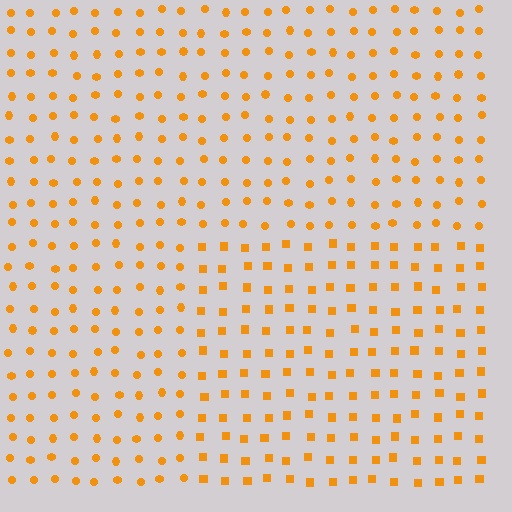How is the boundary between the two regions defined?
The boundary is defined by a change in element shape: squares inside vs. circles outside. All elements share the same color and spacing.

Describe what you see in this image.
The image is filled with small orange elements arranged in a uniform grid. A rectangle-shaped region contains squares, while the surrounding area contains circles. The boundary is defined purely by the change in element shape.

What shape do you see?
I see a rectangle.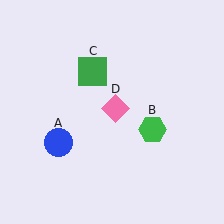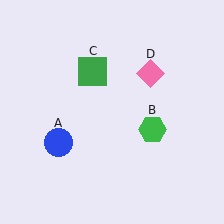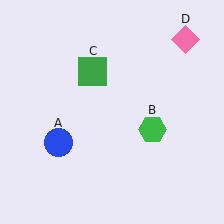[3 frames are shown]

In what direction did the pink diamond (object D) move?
The pink diamond (object D) moved up and to the right.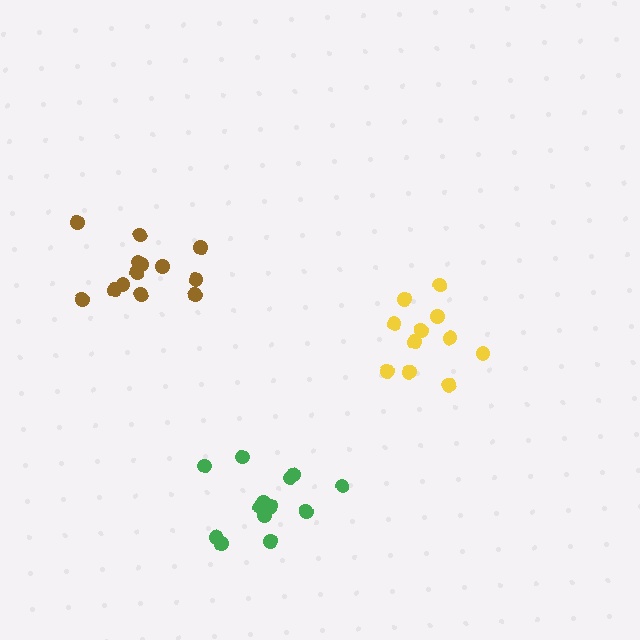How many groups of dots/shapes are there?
There are 3 groups.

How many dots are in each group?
Group 1: 13 dots, Group 2: 11 dots, Group 3: 13 dots (37 total).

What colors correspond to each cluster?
The clusters are colored: brown, yellow, green.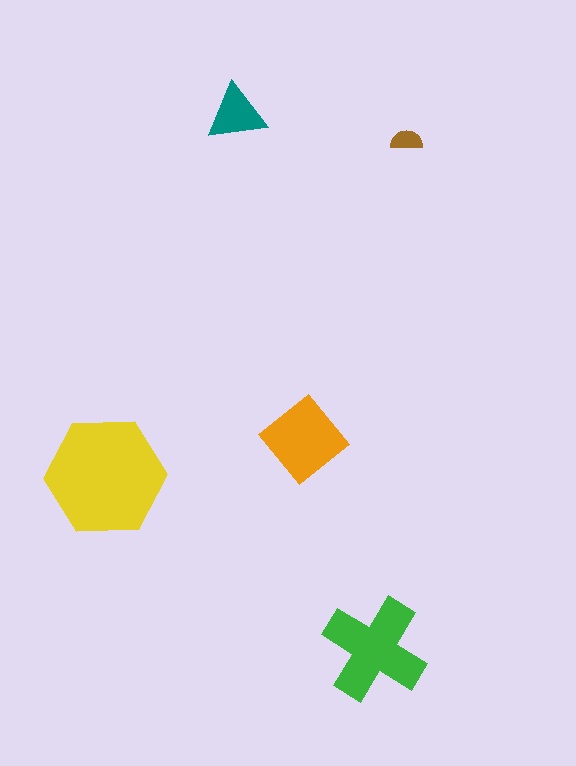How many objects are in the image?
There are 5 objects in the image.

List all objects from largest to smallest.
The yellow hexagon, the green cross, the orange diamond, the teal triangle, the brown semicircle.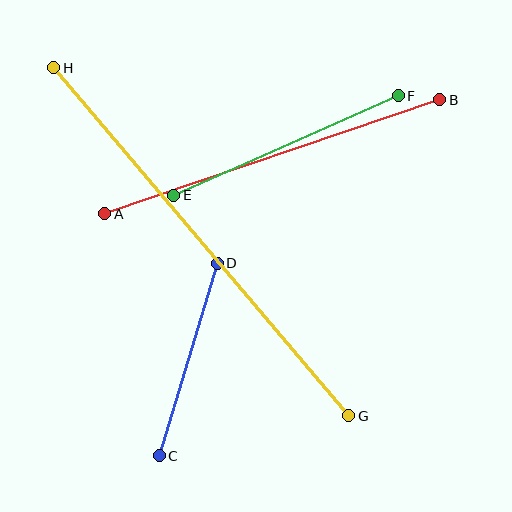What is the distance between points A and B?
The distance is approximately 354 pixels.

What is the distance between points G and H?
The distance is approximately 456 pixels.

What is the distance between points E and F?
The distance is approximately 246 pixels.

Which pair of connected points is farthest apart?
Points G and H are farthest apart.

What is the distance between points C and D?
The distance is approximately 201 pixels.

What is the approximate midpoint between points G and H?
The midpoint is at approximately (201, 242) pixels.